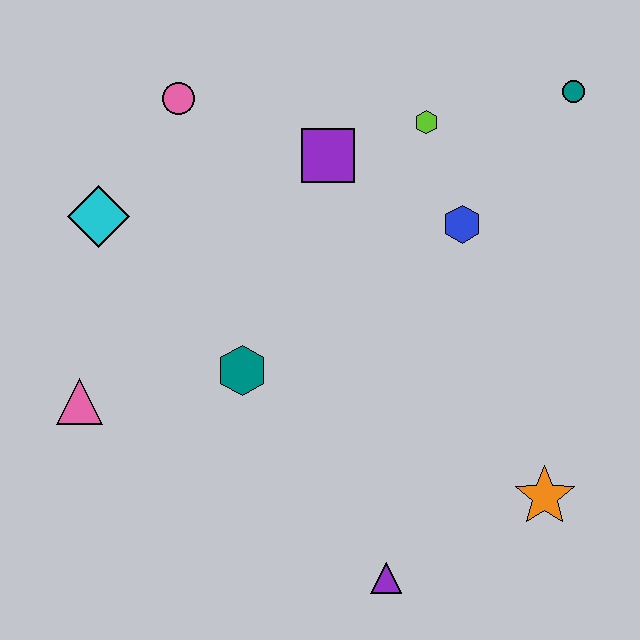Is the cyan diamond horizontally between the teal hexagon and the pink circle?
No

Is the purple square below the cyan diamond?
No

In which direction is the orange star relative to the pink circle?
The orange star is below the pink circle.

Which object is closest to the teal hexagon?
The pink triangle is closest to the teal hexagon.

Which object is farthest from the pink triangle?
The teal circle is farthest from the pink triangle.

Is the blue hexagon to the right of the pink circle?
Yes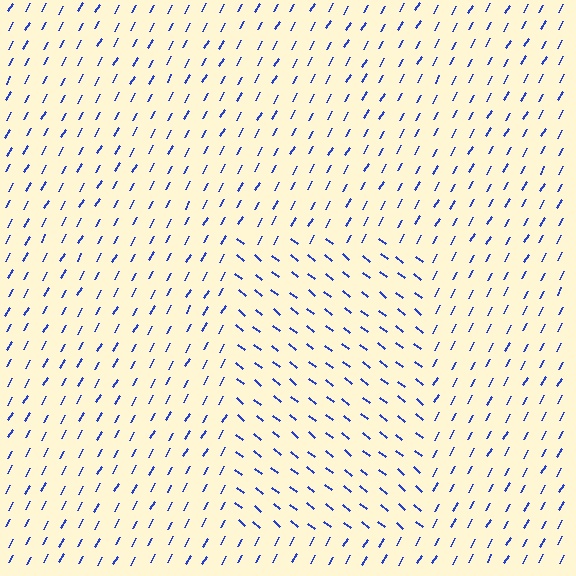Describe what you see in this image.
The image is filled with small blue line segments. A rectangle region in the image has lines oriented differently from the surrounding lines, creating a visible texture boundary.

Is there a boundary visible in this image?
Yes, there is a texture boundary formed by a change in line orientation.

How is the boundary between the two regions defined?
The boundary is defined purely by a change in line orientation (approximately 80 degrees difference). All lines are the same color and thickness.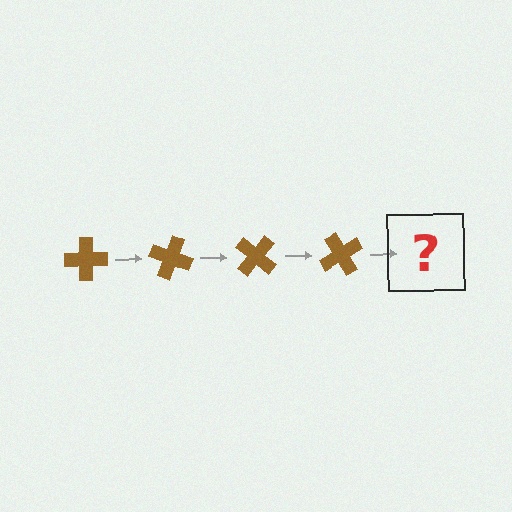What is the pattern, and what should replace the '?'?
The pattern is that the cross rotates 20 degrees each step. The '?' should be a brown cross rotated 80 degrees.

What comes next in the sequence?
The next element should be a brown cross rotated 80 degrees.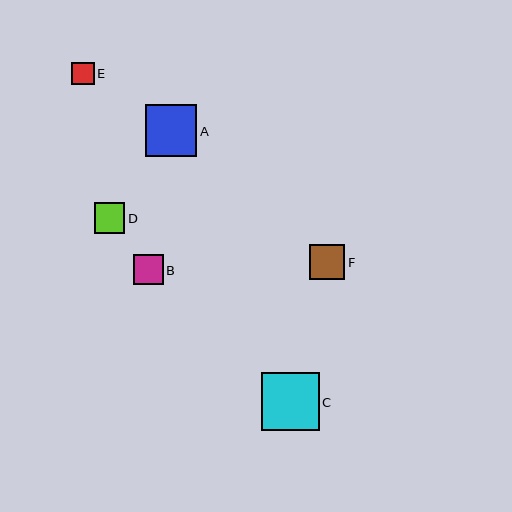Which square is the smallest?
Square E is the smallest with a size of approximately 23 pixels.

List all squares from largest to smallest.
From largest to smallest: C, A, F, D, B, E.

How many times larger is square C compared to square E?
Square C is approximately 2.5 times the size of square E.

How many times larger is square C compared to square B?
Square C is approximately 1.9 times the size of square B.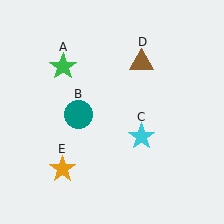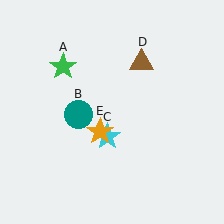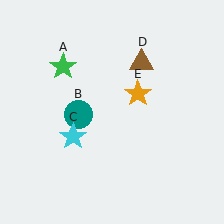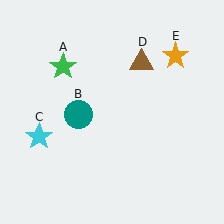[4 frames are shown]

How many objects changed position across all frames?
2 objects changed position: cyan star (object C), orange star (object E).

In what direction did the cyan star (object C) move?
The cyan star (object C) moved left.